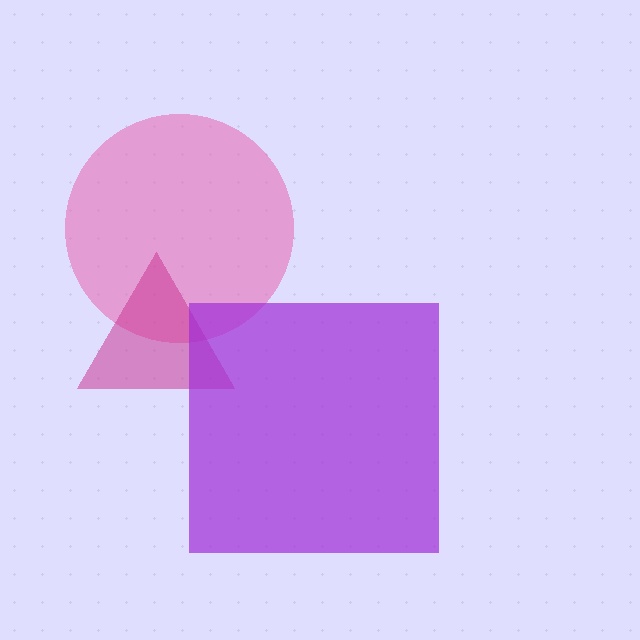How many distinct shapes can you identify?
There are 3 distinct shapes: a pink circle, a magenta triangle, a purple square.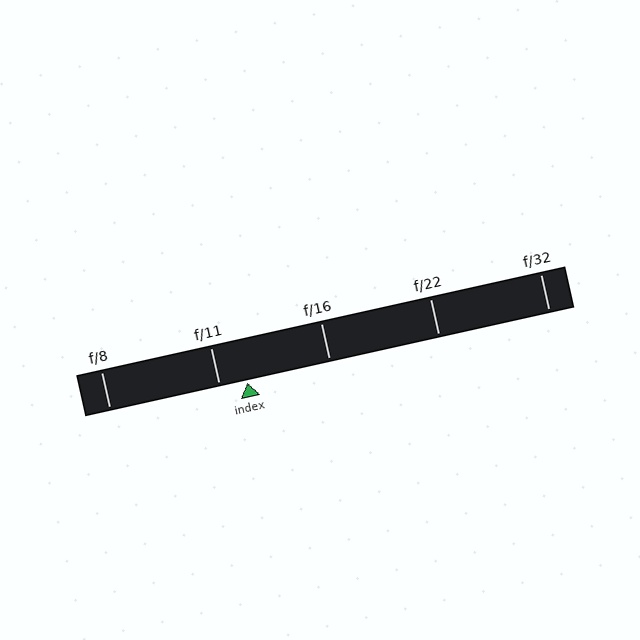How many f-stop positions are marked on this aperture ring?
There are 5 f-stop positions marked.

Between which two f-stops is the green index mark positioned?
The index mark is between f/11 and f/16.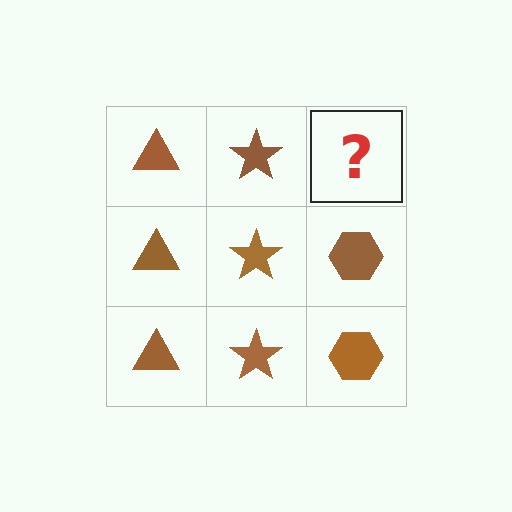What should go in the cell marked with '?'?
The missing cell should contain a brown hexagon.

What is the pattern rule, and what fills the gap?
The rule is that each column has a consistent shape. The gap should be filled with a brown hexagon.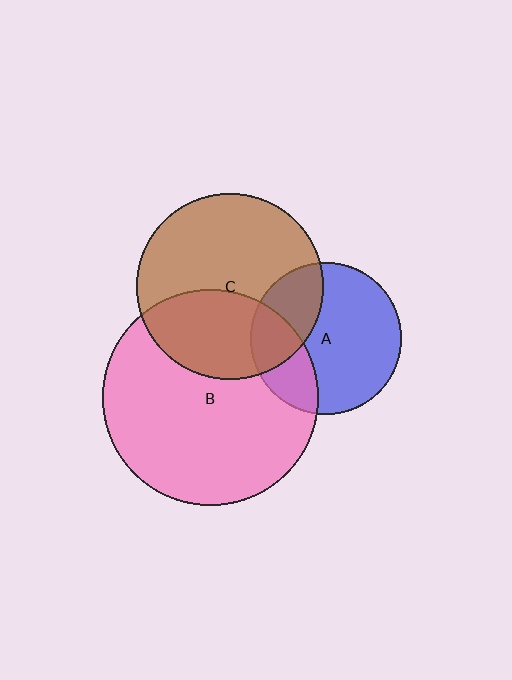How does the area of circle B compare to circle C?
Approximately 1.3 times.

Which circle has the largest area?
Circle B (pink).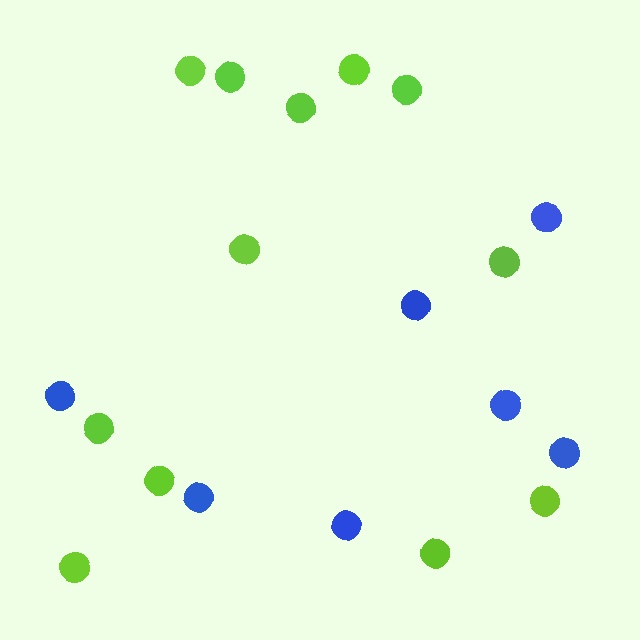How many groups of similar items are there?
There are 2 groups: one group of lime circles (12) and one group of blue circles (7).